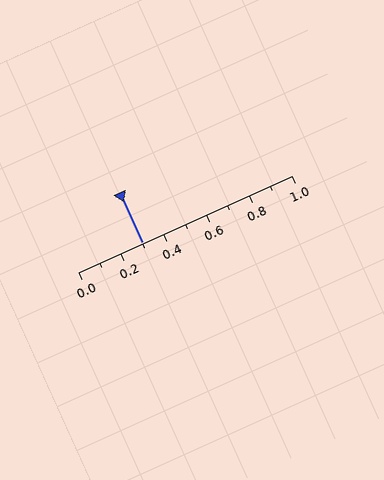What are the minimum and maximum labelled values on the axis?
The axis runs from 0.0 to 1.0.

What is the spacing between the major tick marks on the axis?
The major ticks are spaced 0.2 apart.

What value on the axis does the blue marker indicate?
The marker indicates approximately 0.3.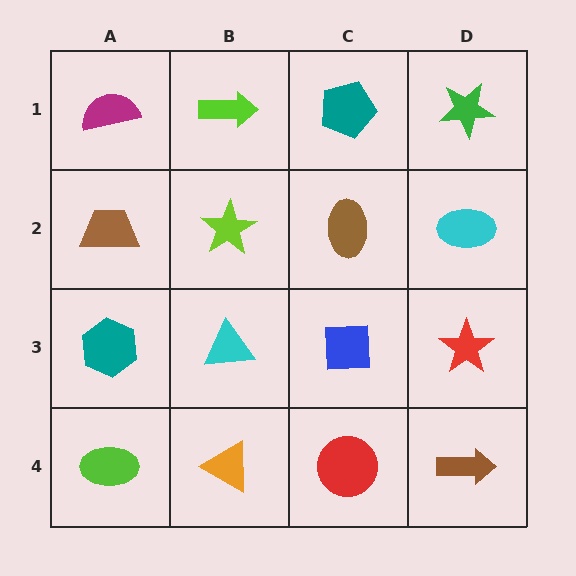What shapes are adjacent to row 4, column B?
A cyan triangle (row 3, column B), a lime ellipse (row 4, column A), a red circle (row 4, column C).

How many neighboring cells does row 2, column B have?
4.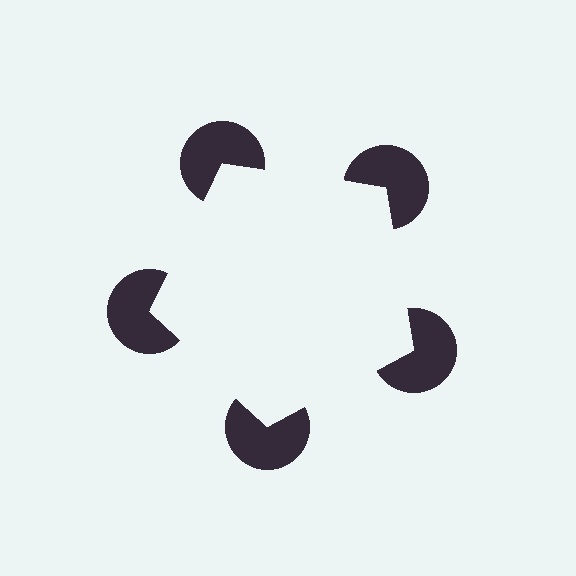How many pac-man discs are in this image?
There are 5 — one at each vertex of the illusory pentagon.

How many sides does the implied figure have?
5 sides.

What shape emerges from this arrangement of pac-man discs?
An illusory pentagon — its edges are inferred from the aligned wedge cuts in the pac-man discs, not physically drawn.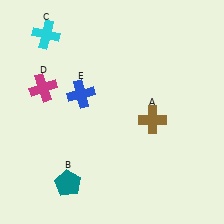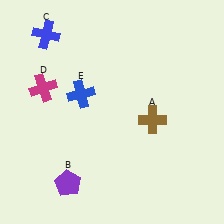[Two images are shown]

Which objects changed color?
B changed from teal to purple. C changed from cyan to blue.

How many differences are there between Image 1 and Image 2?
There are 2 differences between the two images.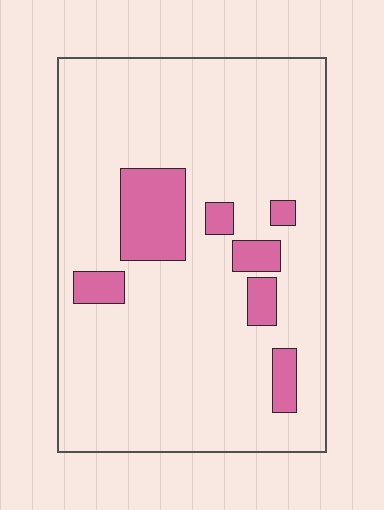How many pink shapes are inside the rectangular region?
7.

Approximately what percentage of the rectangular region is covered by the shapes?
Approximately 15%.